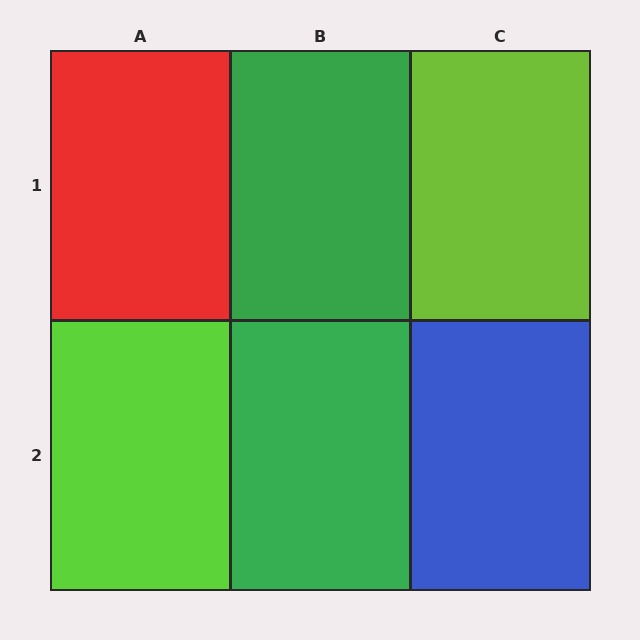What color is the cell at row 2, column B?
Green.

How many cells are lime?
2 cells are lime.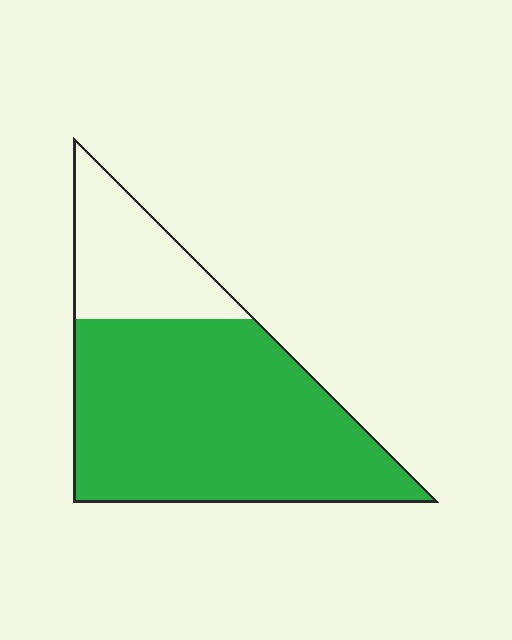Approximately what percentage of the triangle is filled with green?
Approximately 75%.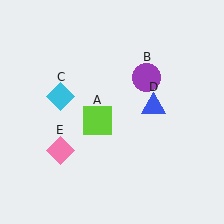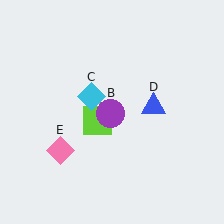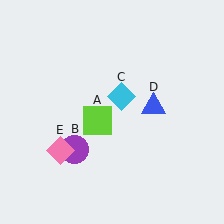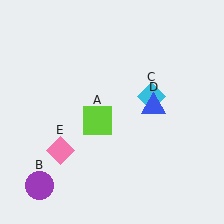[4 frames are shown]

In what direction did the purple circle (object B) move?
The purple circle (object B) moved down and to the left.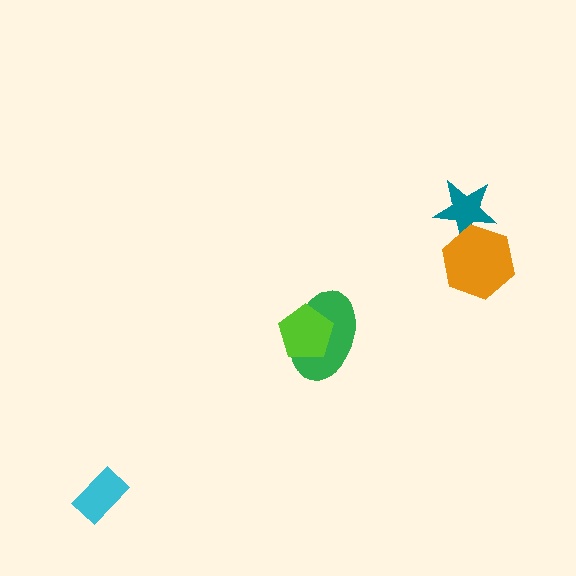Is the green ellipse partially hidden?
Yes, it is partially covered by another shape.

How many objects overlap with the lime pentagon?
1 object overlaps with the lime pentagon.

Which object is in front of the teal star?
The orange hexagon is in front of the teal star.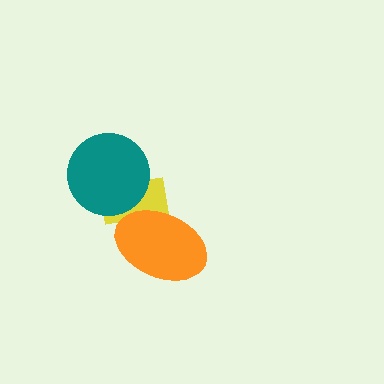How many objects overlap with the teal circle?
1 object overlaps with the teal circle.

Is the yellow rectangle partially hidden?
Yes, it is partially covered by another shape.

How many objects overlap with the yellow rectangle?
2 objects overlap with the yellow rectangle.